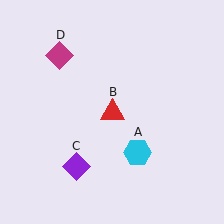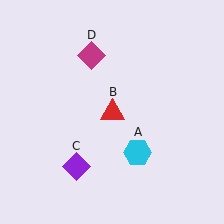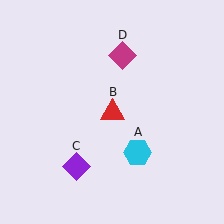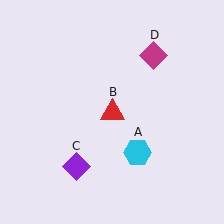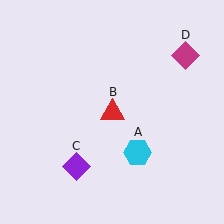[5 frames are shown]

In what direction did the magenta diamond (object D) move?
The magenta diamond (object D) moved right.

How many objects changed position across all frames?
1 object changed position: magenta diamond (object D).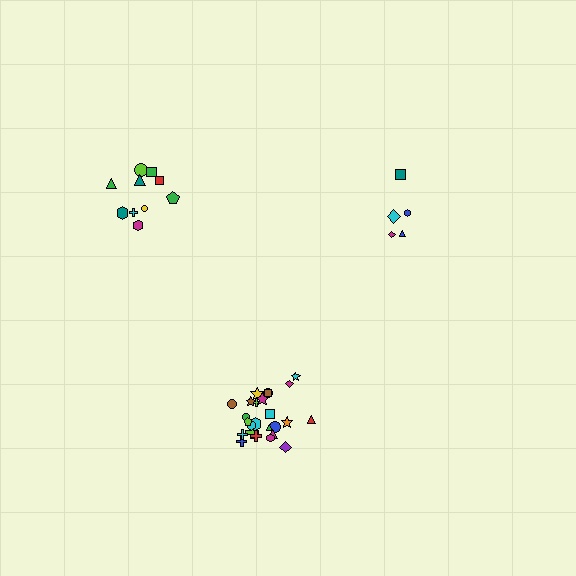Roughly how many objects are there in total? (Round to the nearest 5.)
Roughly 40 objects in total.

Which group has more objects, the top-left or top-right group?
The top-left group.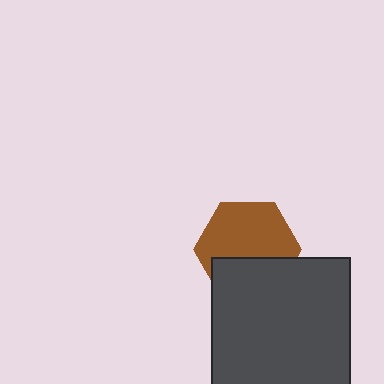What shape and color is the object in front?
The object in front is a dark gray square.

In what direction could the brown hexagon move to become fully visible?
The brown hexagon could move up. That would shift it out from behind the dark gray square entirely.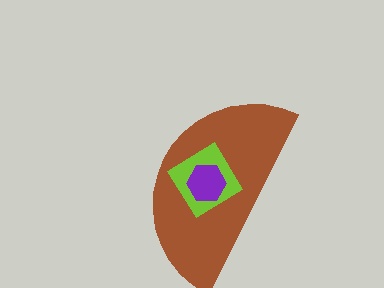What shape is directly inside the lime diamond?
The purple hexagon.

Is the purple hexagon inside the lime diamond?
Yes.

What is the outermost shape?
The brown semicircle.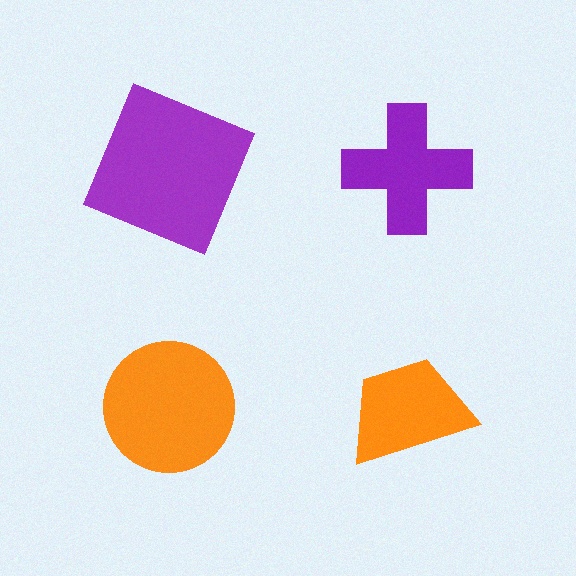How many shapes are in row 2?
2 shapes.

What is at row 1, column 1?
A purple square.